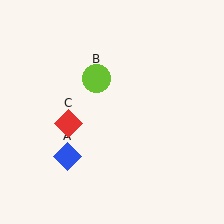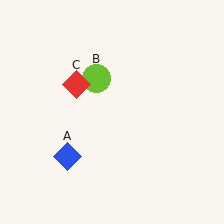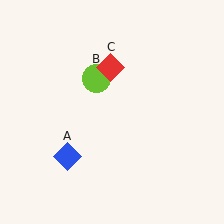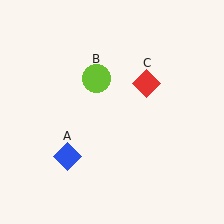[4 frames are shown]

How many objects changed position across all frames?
1 object changed position: red diamond (object C).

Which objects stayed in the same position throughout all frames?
Blue diamond (object A) and lime circle (object B) remained stationary.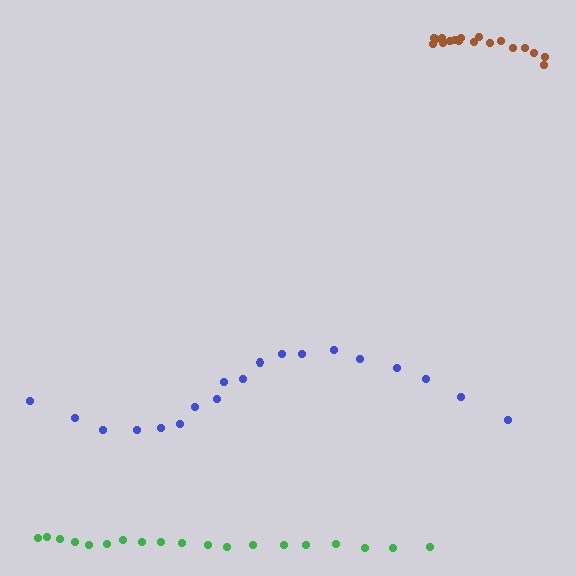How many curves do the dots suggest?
There are 3 distinct paths.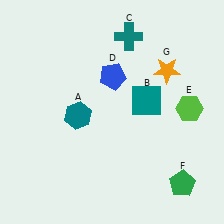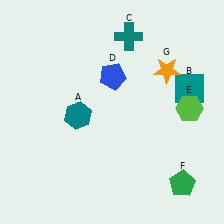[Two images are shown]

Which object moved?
The teal square (B) moved right.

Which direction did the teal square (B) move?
The teal square (B) moved right.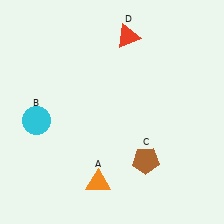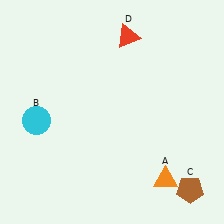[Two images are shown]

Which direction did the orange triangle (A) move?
The orange triangle (A) moved right.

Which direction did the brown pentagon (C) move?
The brown pentagon (C) moved right.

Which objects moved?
The objects that moved are: the orange triangle (A), the brown pentagon (C).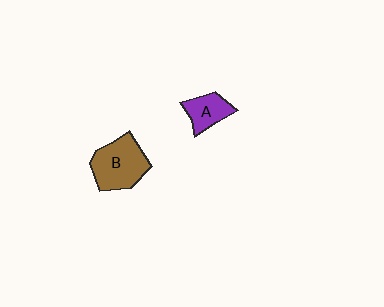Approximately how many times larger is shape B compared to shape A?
Approximately 1.8 times.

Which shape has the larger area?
Shape B (brown).